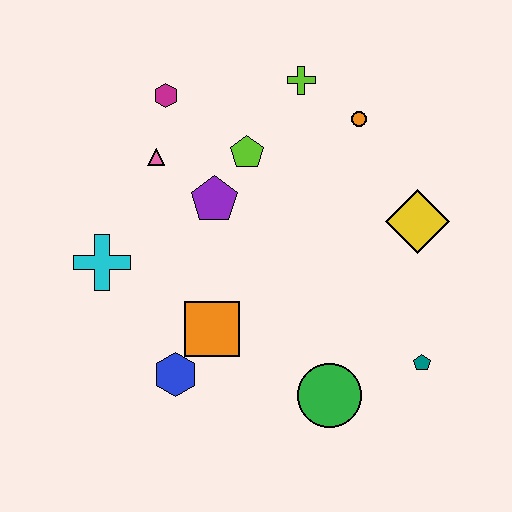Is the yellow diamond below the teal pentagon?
No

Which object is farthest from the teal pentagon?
The magenta hexagon is farthest from the teal pentagon.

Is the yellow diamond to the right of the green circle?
Yes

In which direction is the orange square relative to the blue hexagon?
The orange square is above the blue hexagon.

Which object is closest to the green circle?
The teal pentagon is closest to the green circle.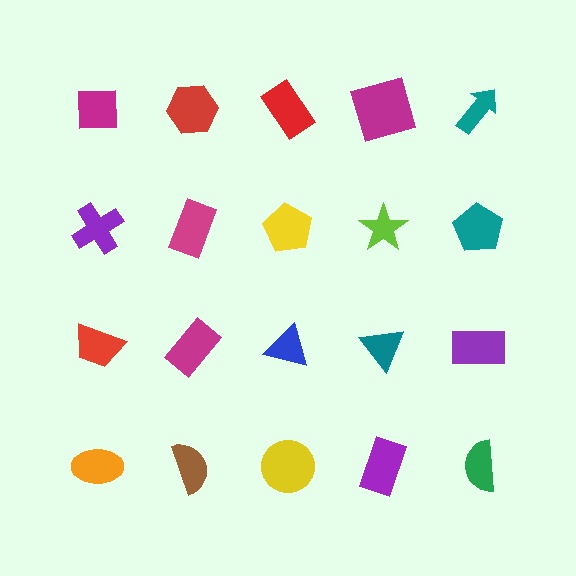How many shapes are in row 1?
5 shapes.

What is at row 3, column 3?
A blue triangle.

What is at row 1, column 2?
A red hexagon.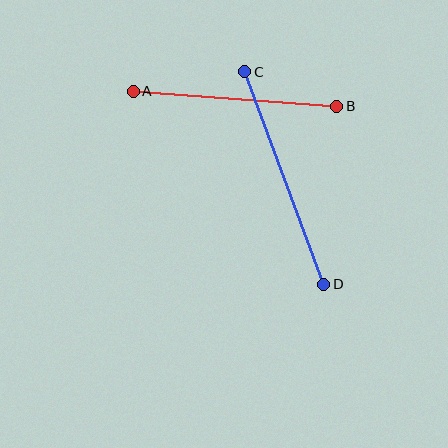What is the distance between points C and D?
The distance is approximately 227 pixels.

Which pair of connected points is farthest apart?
Points C and D are farthest apart.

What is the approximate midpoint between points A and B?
The midpoint is at approximately (235, 99) pixels.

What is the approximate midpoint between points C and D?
The midpoint is at approximately (284, 178) pixels.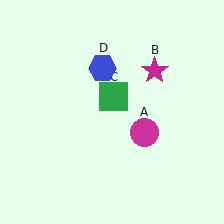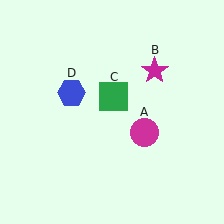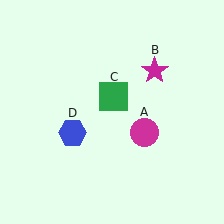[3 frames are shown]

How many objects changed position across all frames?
1 object changed position: blue hexagon (object D).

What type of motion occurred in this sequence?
The blue hexagon (object D) rotated counterclockwise around the center of the scene.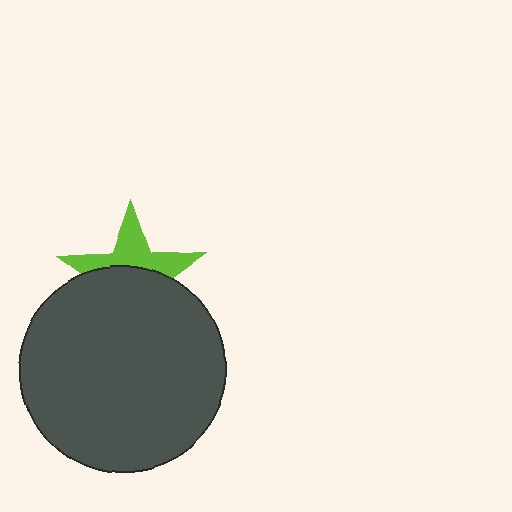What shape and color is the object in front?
The object in front is a dark gray circle.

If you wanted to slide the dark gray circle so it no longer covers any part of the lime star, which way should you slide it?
Slide it down — that is the most direct way to separate the two shapes.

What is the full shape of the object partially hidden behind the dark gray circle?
The partially hidden object is a lime star.